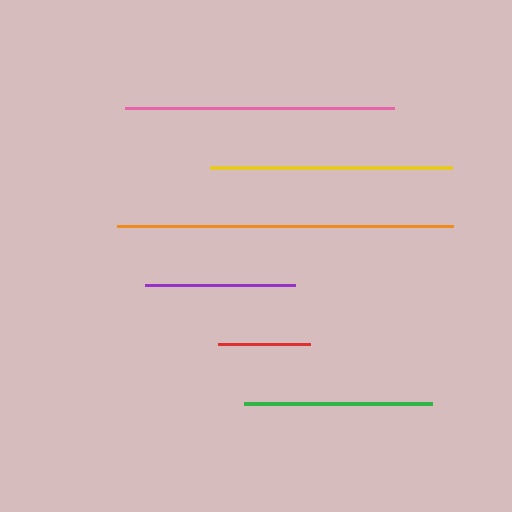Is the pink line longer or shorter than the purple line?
The pink line is longer than the purple line.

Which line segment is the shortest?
The red line is the shortest at approximately 91 pixels.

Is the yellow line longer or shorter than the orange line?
The orange line is longer than the yellow line.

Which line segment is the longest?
The orange line is the longest at approximately 336 pixels.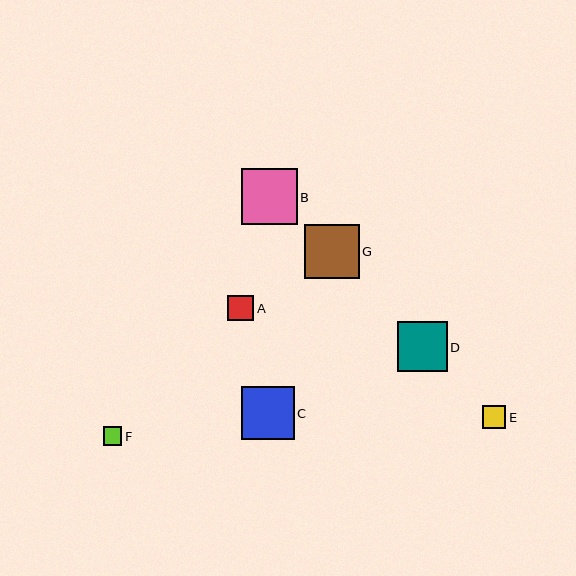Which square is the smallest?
Square F is the smallest with a size of approximately 18 pixels.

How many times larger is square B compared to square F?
Square B is approximately 3.1 times the size of square F.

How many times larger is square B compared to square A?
Square B is approximately 2.2 times the size of square A.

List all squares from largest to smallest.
From largest to smallest: B, G, C, D, A, E, F.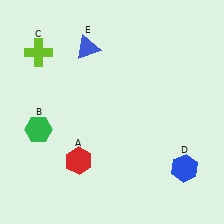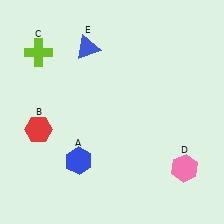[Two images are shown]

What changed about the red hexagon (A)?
In Image 1, A is red. In Image 2, it changed to blue.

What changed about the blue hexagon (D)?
In Image 1, D is blue. In Image 2, it changed to pink.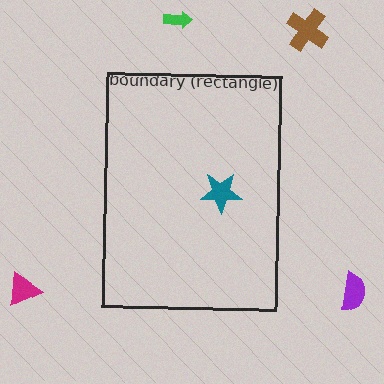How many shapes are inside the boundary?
1 inside, 4 outside.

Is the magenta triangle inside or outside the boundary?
Outside.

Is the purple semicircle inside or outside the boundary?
Outside.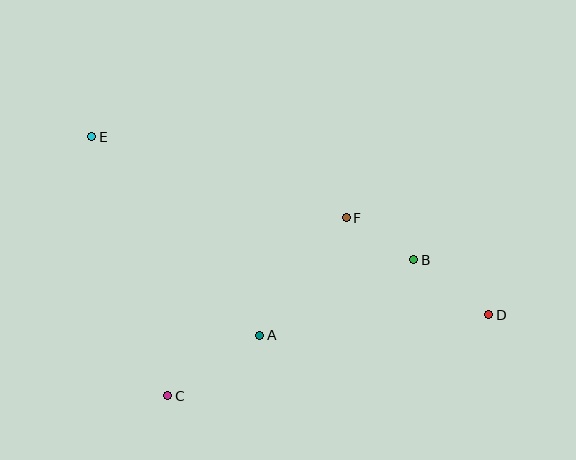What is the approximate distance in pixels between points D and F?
The distance between D and F is approximately 173 pixels.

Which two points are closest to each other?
Points B and F are closest to each other.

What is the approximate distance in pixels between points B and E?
The distance between B and E is approximately 344 pixels.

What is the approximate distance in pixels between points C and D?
The distance between C and D is approximately 331 pixels.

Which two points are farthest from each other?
Points D and E are farthest from each other.